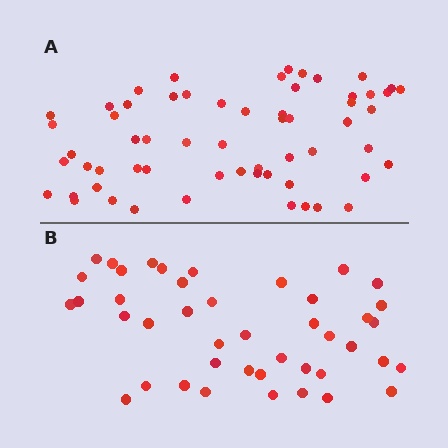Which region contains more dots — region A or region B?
Region A (the top region) has more dots.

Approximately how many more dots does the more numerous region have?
Region A has approximately 15 more dots than region B.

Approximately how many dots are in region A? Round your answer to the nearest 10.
About 60 dots.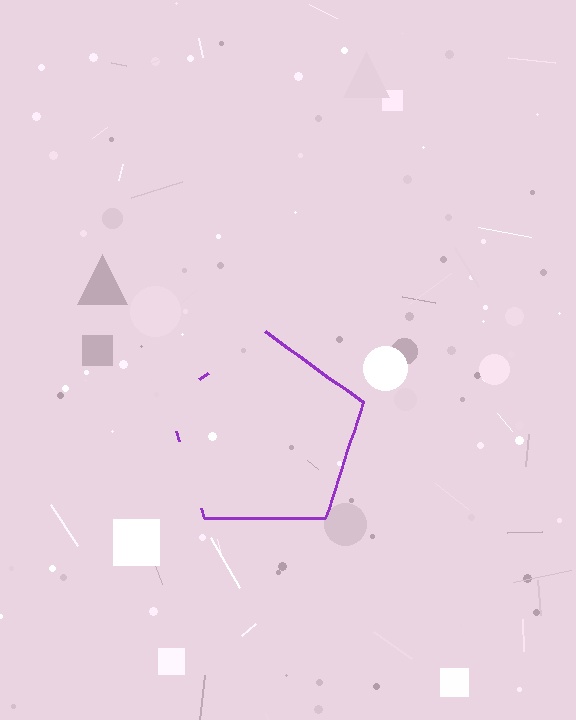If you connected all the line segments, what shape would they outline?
They would outline a pentagon.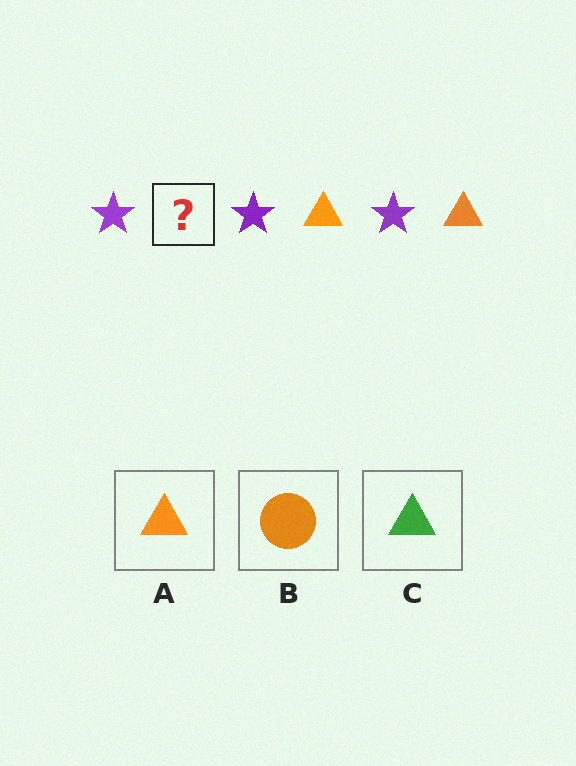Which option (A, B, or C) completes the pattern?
A.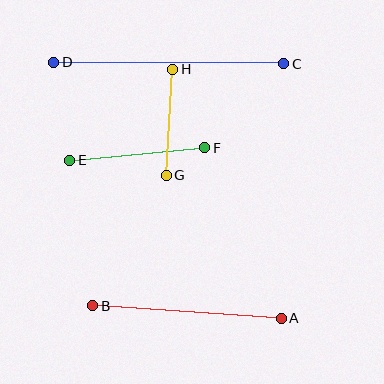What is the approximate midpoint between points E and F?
The midpoint is at approximately (137, 154) pixels.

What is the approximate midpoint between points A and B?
The midpoint is at approximately (187, 312) pixels.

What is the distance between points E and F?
The distance is approximately 135 pixels.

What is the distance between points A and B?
The distance is approximately 189 pixels.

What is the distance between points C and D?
The distance is approximately 230 pixels.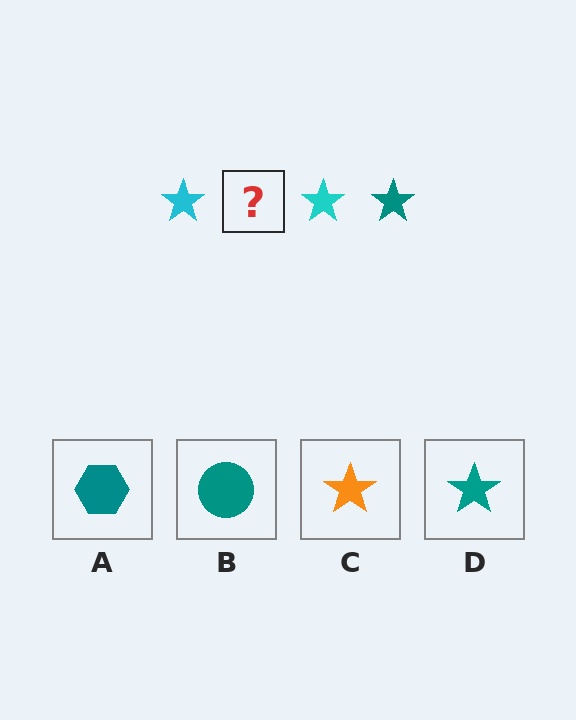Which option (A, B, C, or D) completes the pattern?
D.